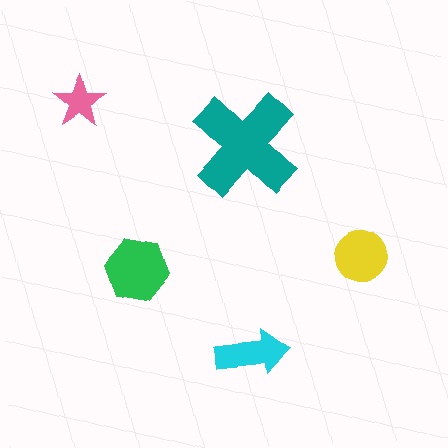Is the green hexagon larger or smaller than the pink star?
Larger.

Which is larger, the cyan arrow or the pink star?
The cyan arrow.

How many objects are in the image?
There are 5 objects in the image.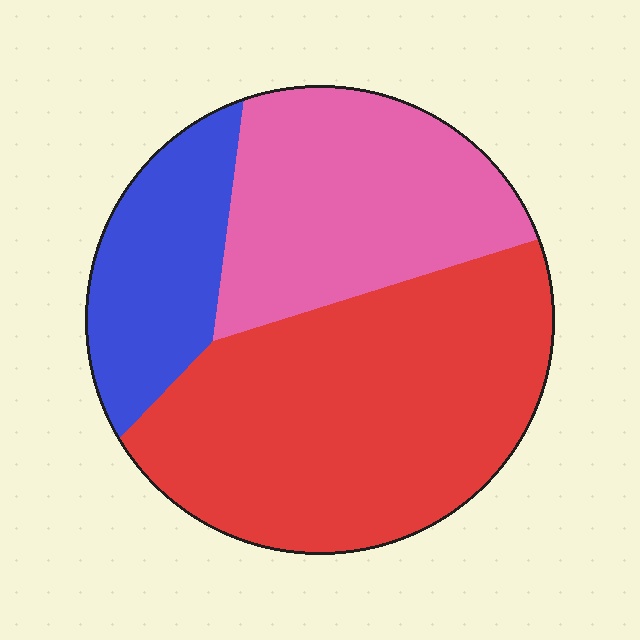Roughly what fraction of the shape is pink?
Pink covers 31% of the shape.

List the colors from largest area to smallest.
From largest to smallest: red, pink, blue.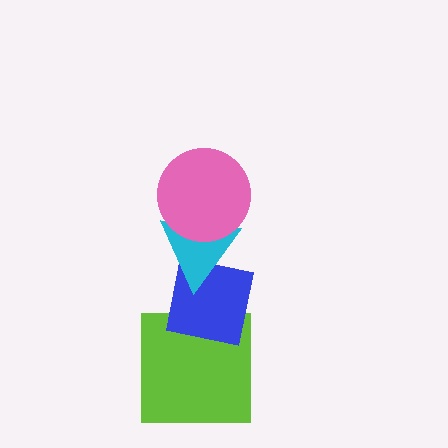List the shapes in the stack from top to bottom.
From top to bottom: the pink circle, the cyan triangle, the blue square, the lime square.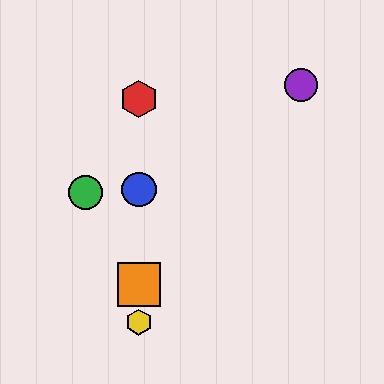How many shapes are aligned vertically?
4 shapes (the red hexagon, the blue circle, the yellow hexagon, the orange square) are aligned vertically.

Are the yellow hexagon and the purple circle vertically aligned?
No, the yellow hexagon is at x≈139 and the purple circle is at x≈301.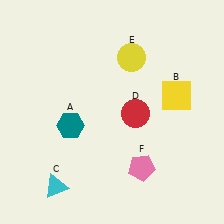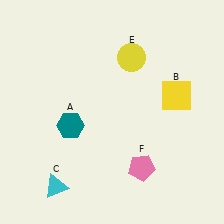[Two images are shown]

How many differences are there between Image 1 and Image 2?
There is 1 difference between the two images.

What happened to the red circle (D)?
The red circle (D) was removed in Image 2. It was in the bottom-right area of Image 1.